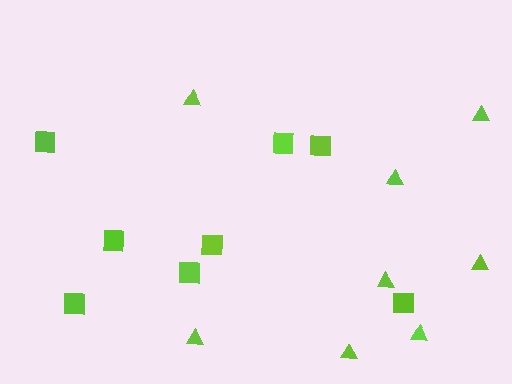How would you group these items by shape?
There are 2 groups: one group of triangles (8) and one group of squares (8).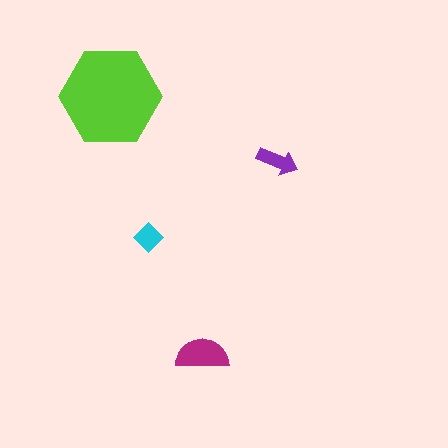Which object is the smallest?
The cyan diamond.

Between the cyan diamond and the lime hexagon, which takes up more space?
The lime hexagon.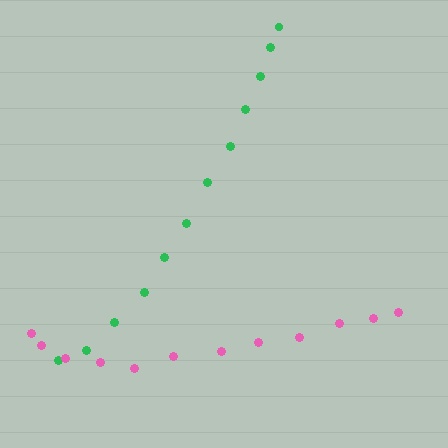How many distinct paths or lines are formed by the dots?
There are 2 distinct paths.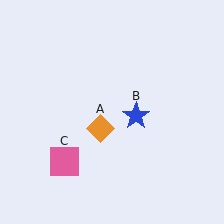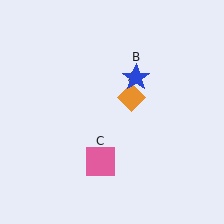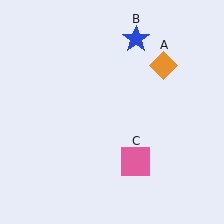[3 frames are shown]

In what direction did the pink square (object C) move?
The pink square (object C) moved right.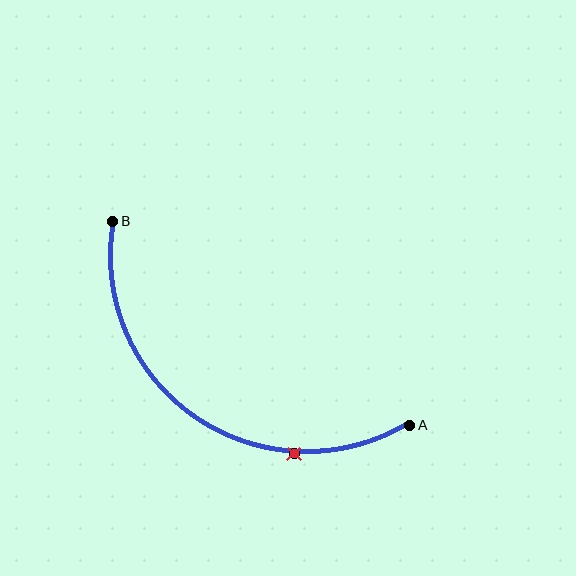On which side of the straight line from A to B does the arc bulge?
The arc bulges below and to the left of the straight line connecting A and B.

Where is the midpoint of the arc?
The arc midpoint is the point on the curve farthest from the straight line joining A and B. It sits below and to the left of that line.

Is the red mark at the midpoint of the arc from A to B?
No. The red mark lies on the arc but is closer to endpoint A. The arc midpoint would be at the point on the curve equidistant along the arc from both A and B.